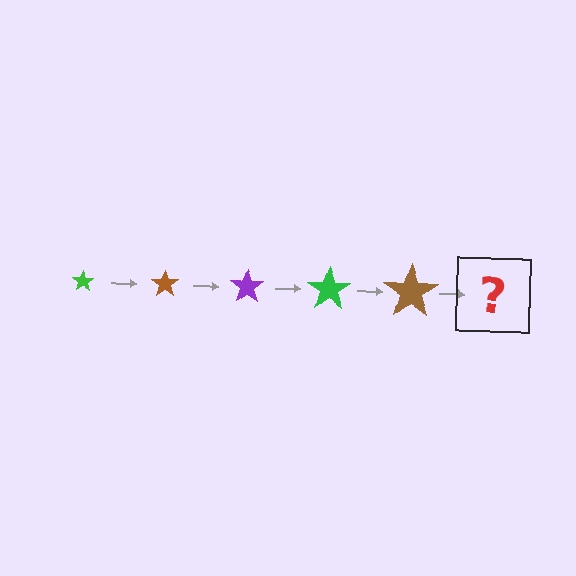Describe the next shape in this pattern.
It should be a purple star, larger than the previous one.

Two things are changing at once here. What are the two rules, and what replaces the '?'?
The two rules are that the star grows larger each step and the color cycles through green, brown, and purple. The '?' should be a purple star, larger than the previous one.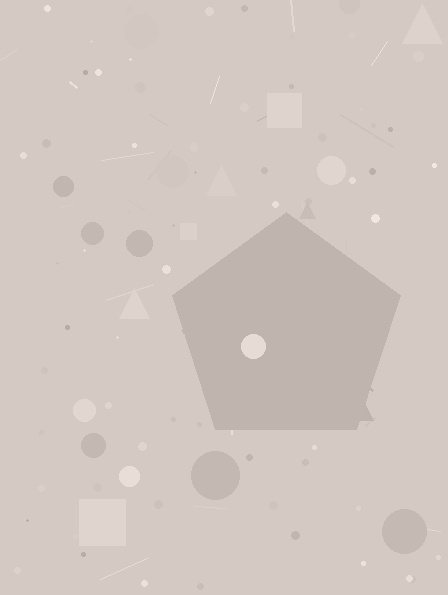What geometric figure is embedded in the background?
A pentagon is embedded in the background.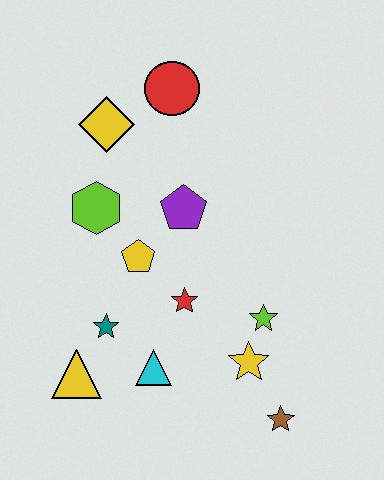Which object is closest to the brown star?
The yellow star is closest to the brown star.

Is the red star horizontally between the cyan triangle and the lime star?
Yes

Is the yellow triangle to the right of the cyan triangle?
No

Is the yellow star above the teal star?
No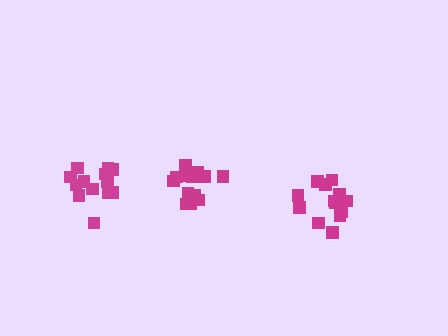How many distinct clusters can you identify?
There are 3 distinct clusters.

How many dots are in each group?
Group 1: 14 dots, Group 2: 14 dots, Group 3: 13 dots (41 total).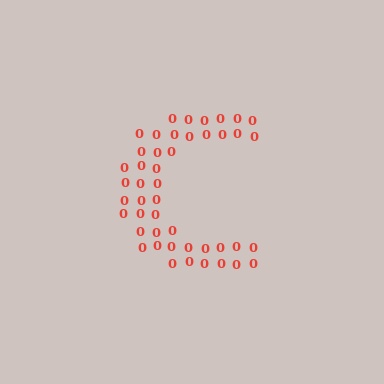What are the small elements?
The small elements are digit 0's.